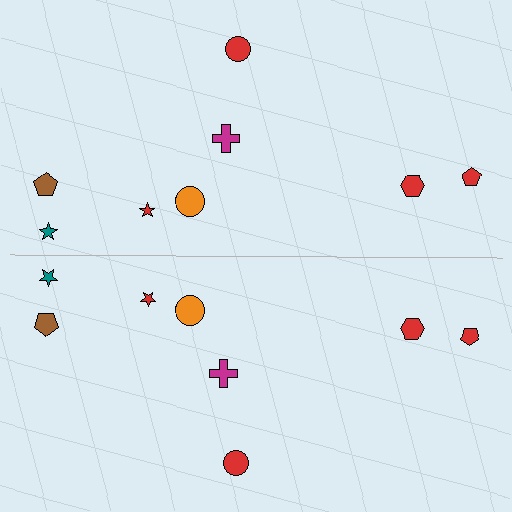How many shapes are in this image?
There are 16 shapes in this image.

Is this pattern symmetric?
Yes, this pattern has bilateral (reflection) symmetry.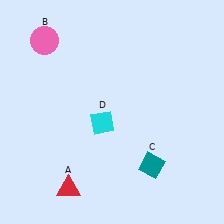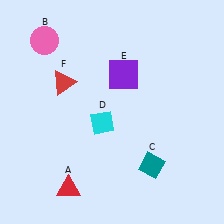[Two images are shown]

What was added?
A purple square (E), a red triangle (F) were added in Image 2.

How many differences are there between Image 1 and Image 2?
There are 2 differences between the two images.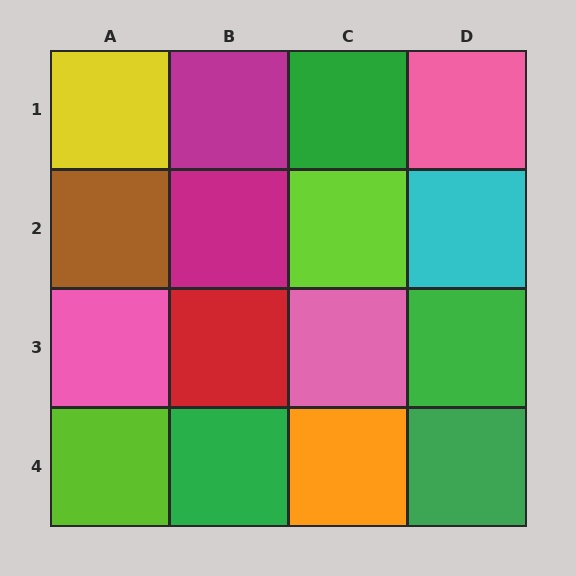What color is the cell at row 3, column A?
Pink.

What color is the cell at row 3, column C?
Pink.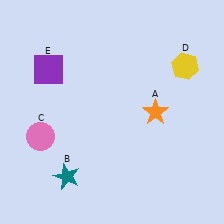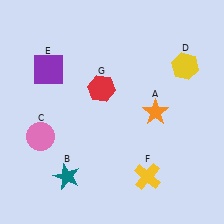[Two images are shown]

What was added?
A yellow cross (F), a red hexagon (G) were added in Image 2.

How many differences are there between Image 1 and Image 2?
There are 2 differences between the two images.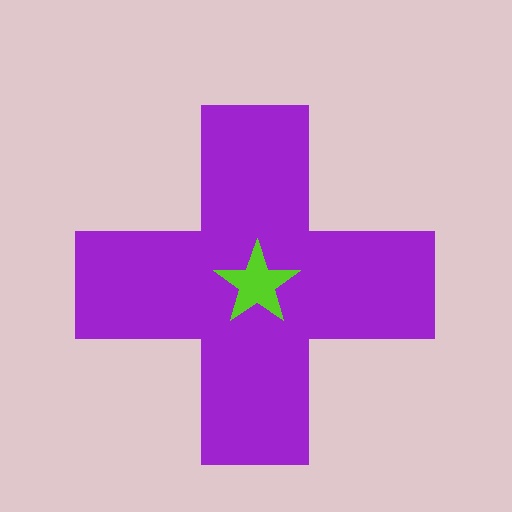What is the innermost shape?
The lime star.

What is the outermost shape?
The purple cross.